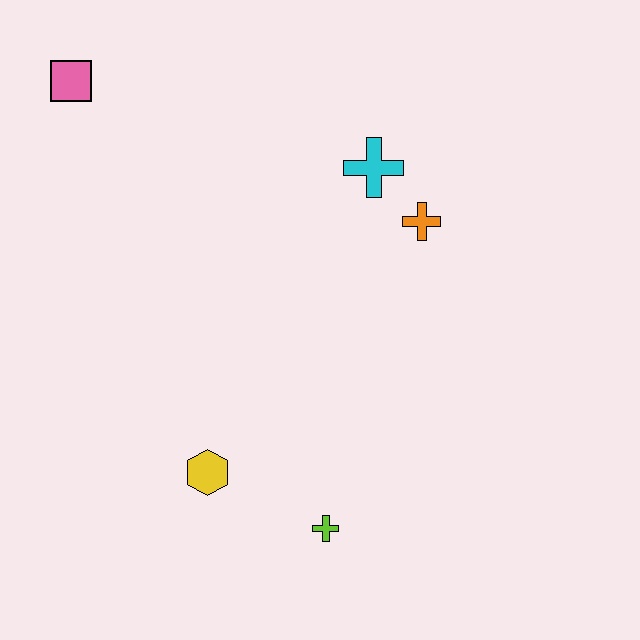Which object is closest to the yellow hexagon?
The lime cross is closest to the yellow hexagon.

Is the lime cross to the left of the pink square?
No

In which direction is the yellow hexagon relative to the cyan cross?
The yellow hexagon is below the cyan cross.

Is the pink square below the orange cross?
No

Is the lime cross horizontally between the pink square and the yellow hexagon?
No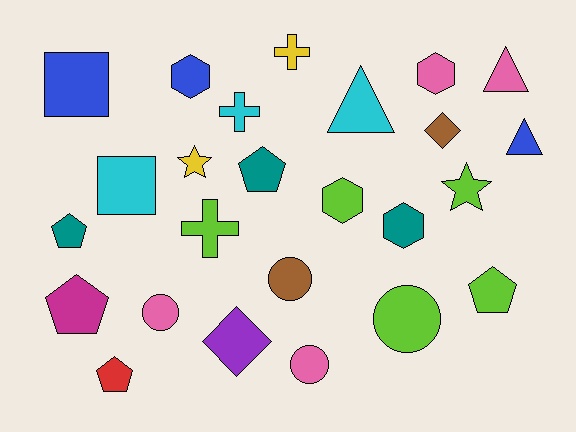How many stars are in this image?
There are 2 stars.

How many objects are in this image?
There are 25 objects.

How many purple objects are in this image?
There is 1 purple object.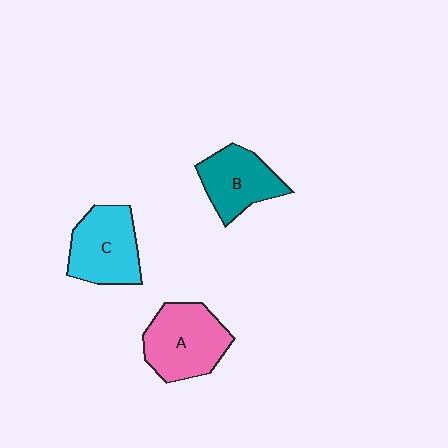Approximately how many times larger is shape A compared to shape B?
Approximately 1.2 times.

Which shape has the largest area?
Shape A (pink).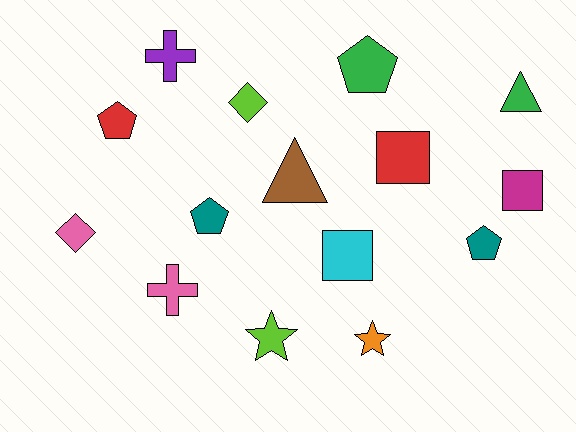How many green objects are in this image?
There are 2 green objects.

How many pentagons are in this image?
There are 4 pentagons.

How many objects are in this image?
There are 15 objects.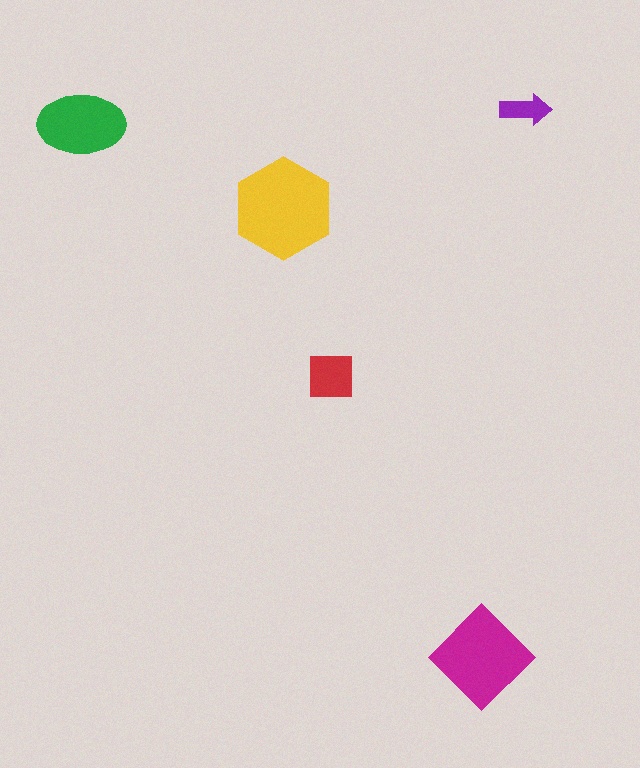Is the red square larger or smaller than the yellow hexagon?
Smaller.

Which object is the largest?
The yellow hexagon.